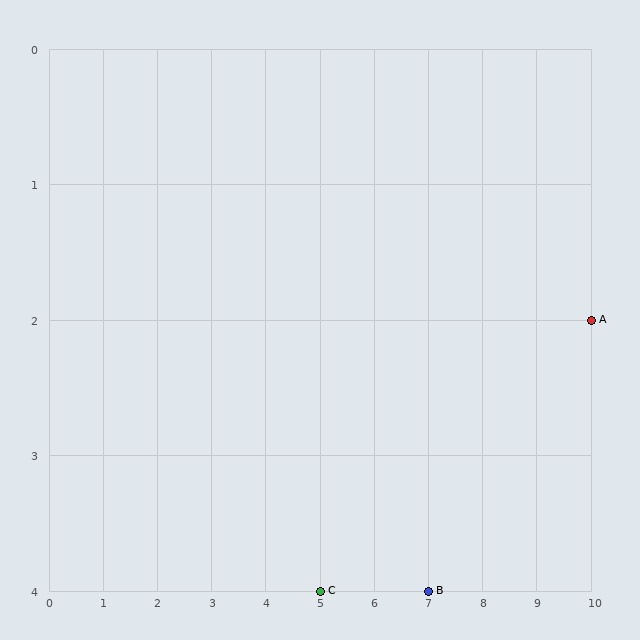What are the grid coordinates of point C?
Point C is at grid coordinates (5, 4).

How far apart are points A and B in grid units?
Points A and B are 3 columns and 2 rows apart (about 3.6 grid units diagonally).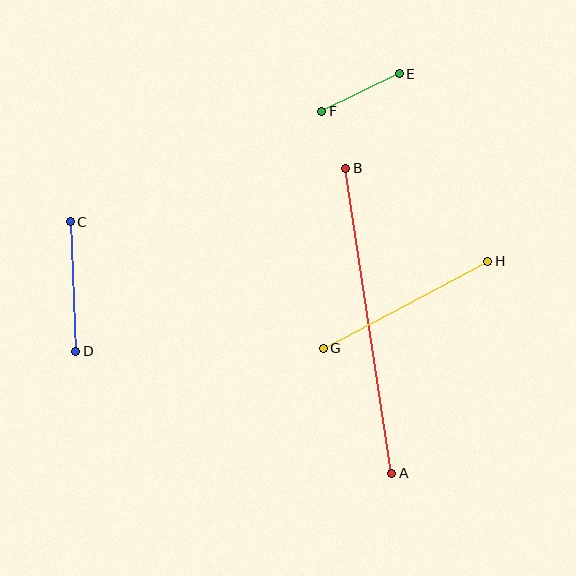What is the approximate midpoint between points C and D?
The midpoint is at approximately (73, 286) pixels.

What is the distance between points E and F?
The distance is approximately 86 pixels.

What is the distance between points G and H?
The distance is approximately 186 pixels.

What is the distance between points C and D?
The distance is approximately 130 pixels.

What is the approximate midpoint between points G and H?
The midpoint is at approximately (405, 305) pixels.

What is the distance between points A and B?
The distance is approximately 308 pixels.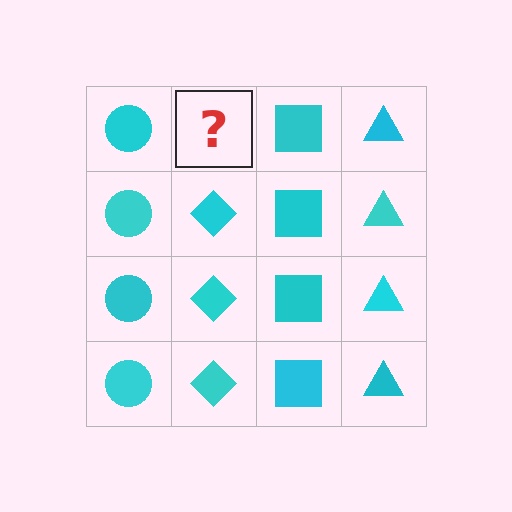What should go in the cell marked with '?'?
The missing cell should contain a cyan diamond.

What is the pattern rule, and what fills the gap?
The rule is that each column has a consistent shape. The gap should be filled with a cyan diamond.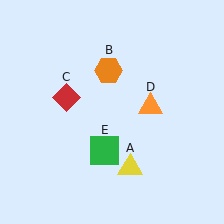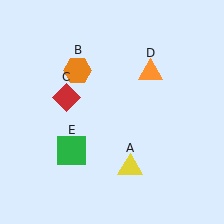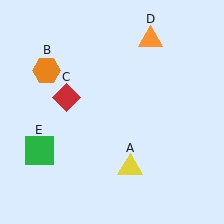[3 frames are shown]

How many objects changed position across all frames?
3 objects changed position: orange hexagon (object B), orange triangle (object D), green square (object E).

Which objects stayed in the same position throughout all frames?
Yellow triangle (object A) and red diamond (object C) remained stationary.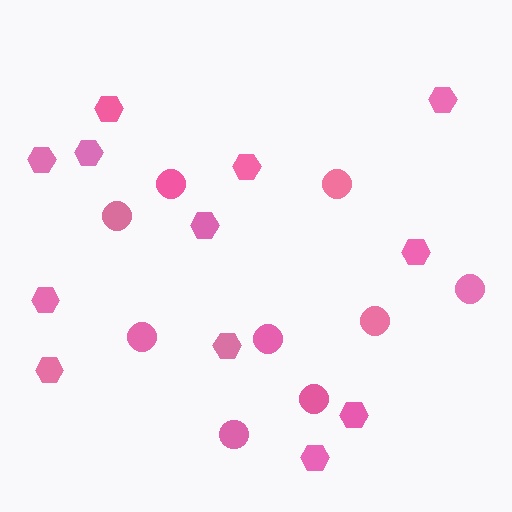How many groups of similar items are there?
There are 2 groups: one group of circles (9) and one group of hexagons (12).